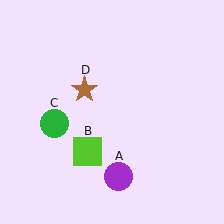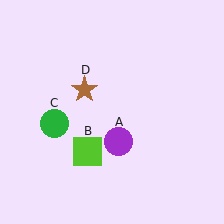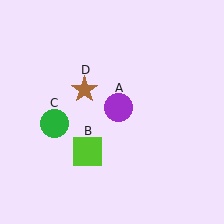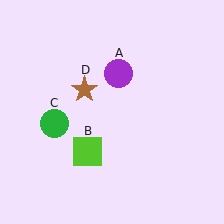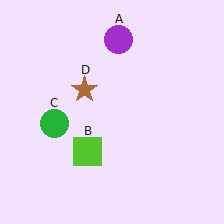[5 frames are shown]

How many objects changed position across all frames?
1 object changed position: purple circle (object A).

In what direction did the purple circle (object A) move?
The purple circle (object A) moved up.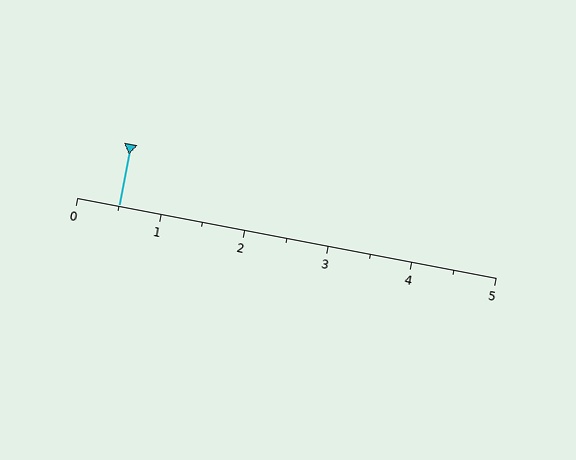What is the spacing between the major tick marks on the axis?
The major ticks are spaced 1 apart.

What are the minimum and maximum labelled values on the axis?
The axis runs from 0 to 5.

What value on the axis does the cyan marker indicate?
The marker indicates approximately 0.5.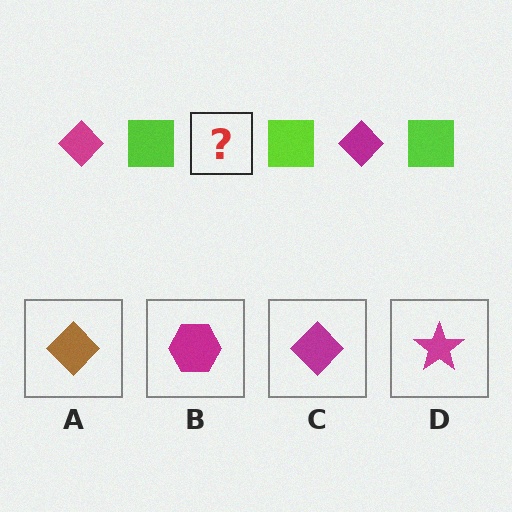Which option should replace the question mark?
Option C.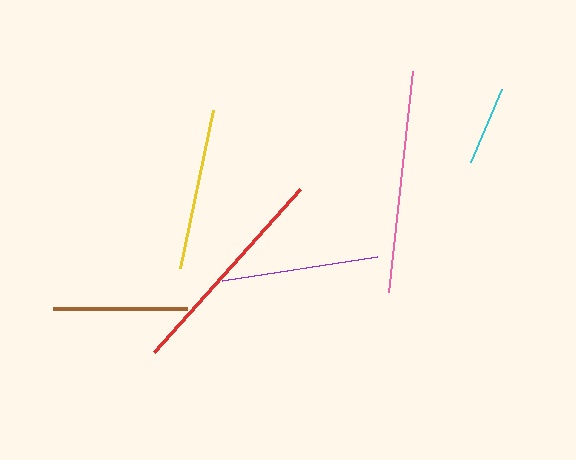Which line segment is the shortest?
The cyan line is the shortest at approximately 79 pixels.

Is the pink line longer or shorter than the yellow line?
The pink line is longer than the yellow line.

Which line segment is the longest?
The pink line is the longest at approximately 222 pixels.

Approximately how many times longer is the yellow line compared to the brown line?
The yellow line is approximately 1.2 times the length of the brown line.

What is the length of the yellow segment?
The yellow segment is approximately 161 pixels long.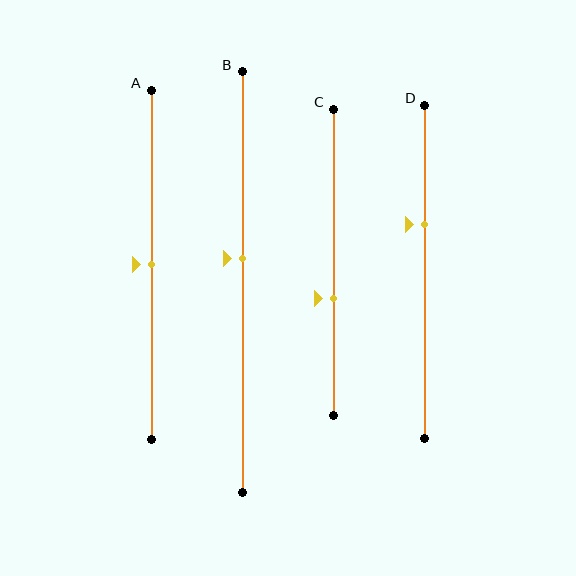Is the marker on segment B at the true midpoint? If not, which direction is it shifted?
No, the marker on segment B is shifted upward by about 6% of the segment length.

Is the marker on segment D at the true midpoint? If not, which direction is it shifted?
No, the marker on segment D is shifted upward by about 14% of the segment length.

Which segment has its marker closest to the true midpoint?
Segment A has its marker closest to the true midpoint.